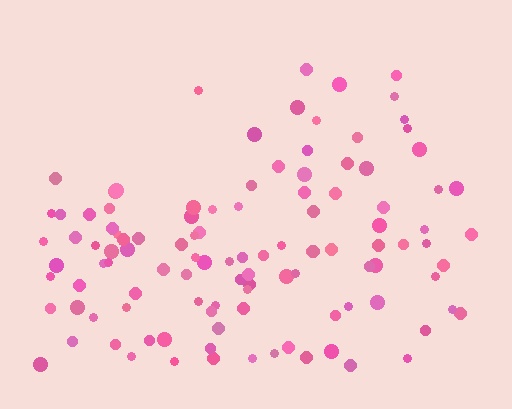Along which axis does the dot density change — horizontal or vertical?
Vertical.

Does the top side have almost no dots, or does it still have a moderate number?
Still a moderate number, just noticeably fewer than the bottom.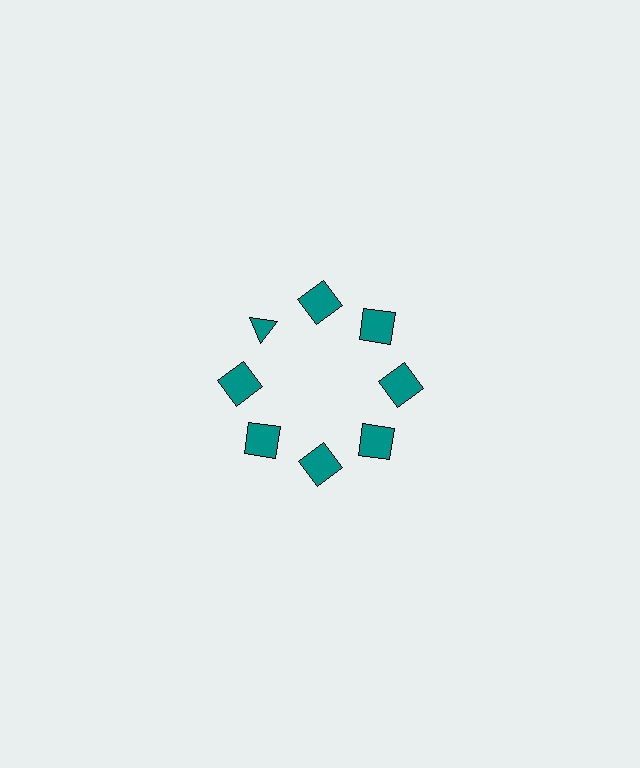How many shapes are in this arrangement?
There are 8 shapes arranged in a ring pattern.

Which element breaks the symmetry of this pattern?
The teal triangle at roughly the 10 o'clock position breaks the symmetry. All other shapes are teal squares.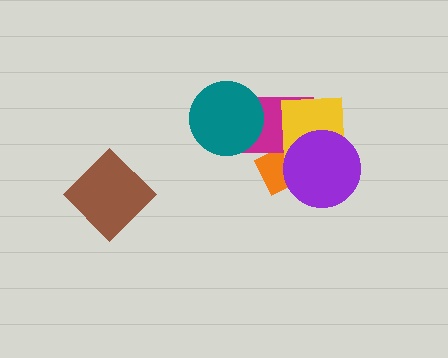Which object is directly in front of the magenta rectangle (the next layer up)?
The teal circle is directly in front of the magenta rectangle.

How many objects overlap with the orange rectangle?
3 objects overlap with the orange rectangle.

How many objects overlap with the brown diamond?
0 objects overlap with the brown diamond.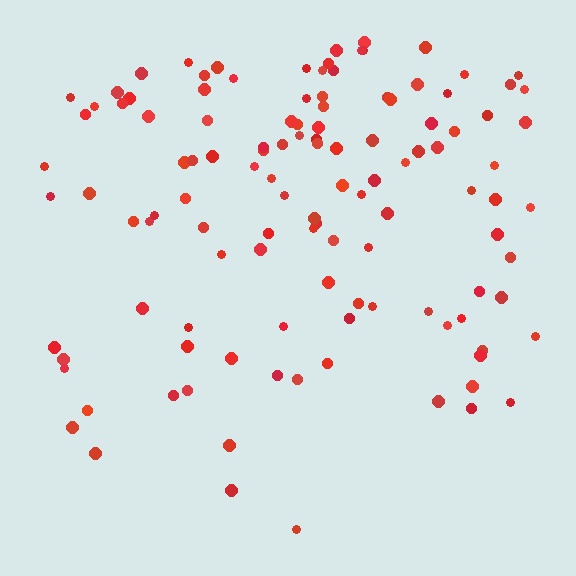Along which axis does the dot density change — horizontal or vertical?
Vertical.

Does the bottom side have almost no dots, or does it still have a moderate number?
Still a moderate number, just noticeably fewer than the top.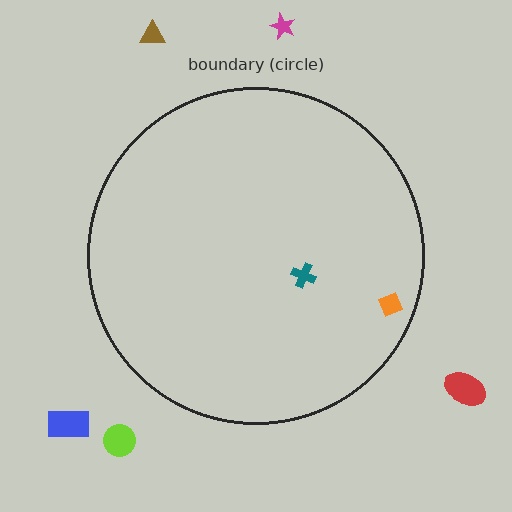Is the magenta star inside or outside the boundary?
Outside.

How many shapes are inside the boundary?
2 inside, 5 outside.